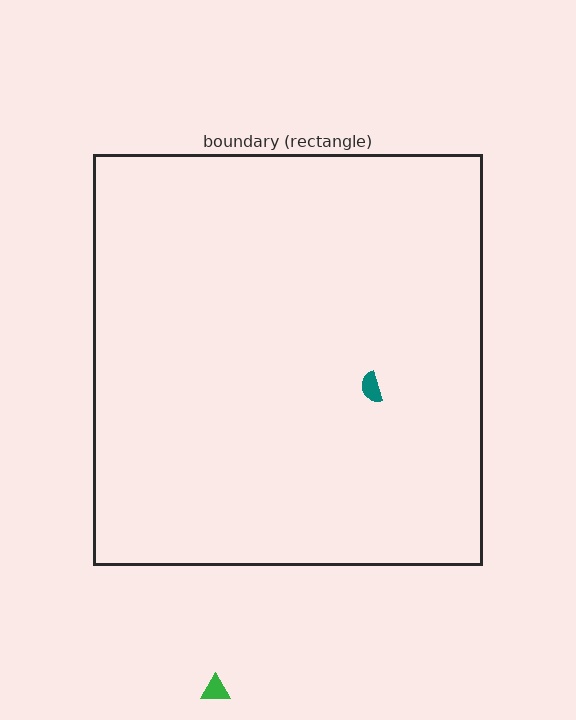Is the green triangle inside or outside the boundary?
Outside.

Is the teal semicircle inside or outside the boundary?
Inside.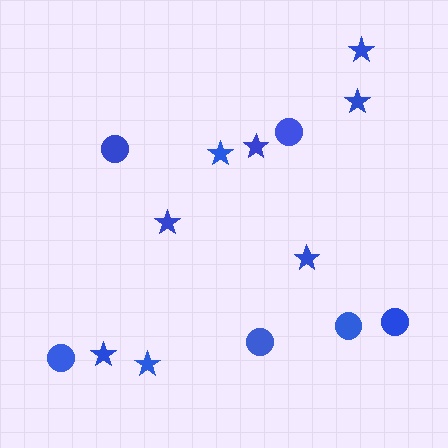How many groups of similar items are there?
There are 2 groups: one group of stars (8) and one group of circles (6).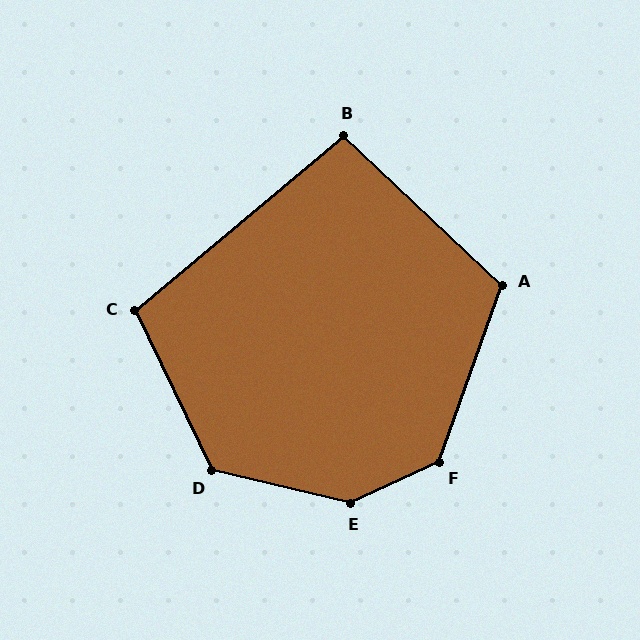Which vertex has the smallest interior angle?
B, at approximately 97 degrees.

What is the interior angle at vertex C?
Approximately 104 degrees (obtuse).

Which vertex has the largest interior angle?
E, at approximately 142 degrees.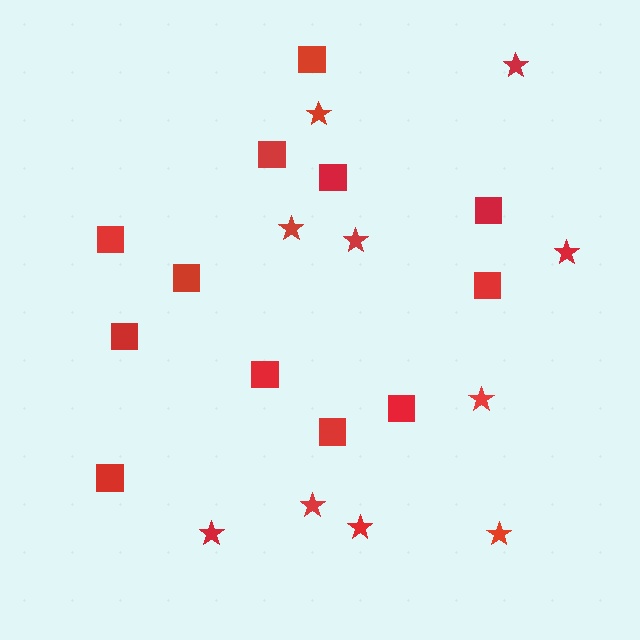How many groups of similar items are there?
There are 2 groups: one group of squares (12) and one group of stars (10).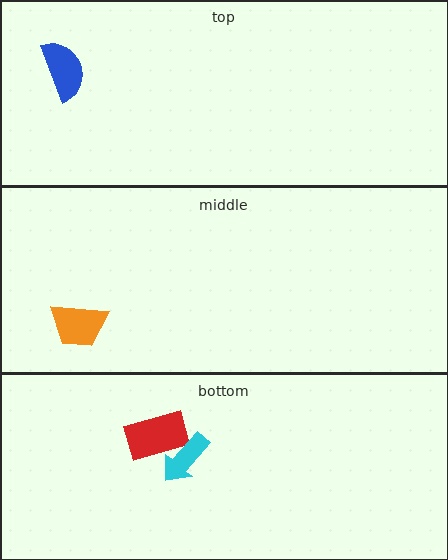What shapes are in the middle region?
The orange trapezoid.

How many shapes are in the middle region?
1.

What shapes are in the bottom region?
The red rectangle, the cyan arrow.